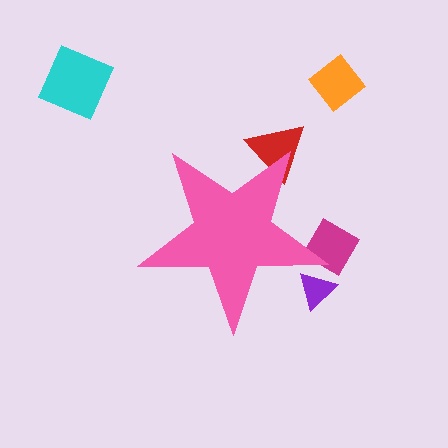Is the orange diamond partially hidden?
No, the orange diamond is fully visible.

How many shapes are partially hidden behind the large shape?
3 shapes are partially hidden.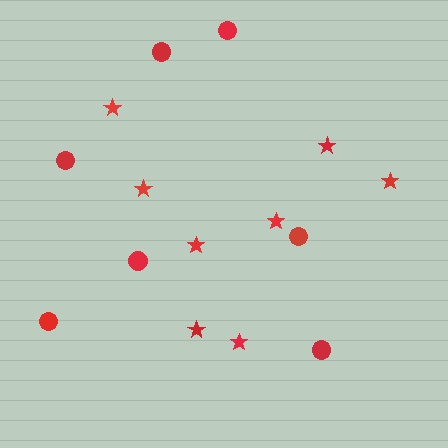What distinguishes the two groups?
There are 2 groups: one group of stars (8) and one group of circles (7).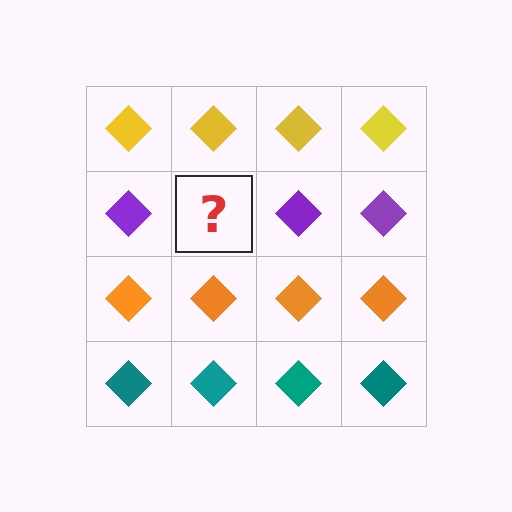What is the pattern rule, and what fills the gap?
The rule is that each row has a consistent color. The gap should be filled with a purple diamond.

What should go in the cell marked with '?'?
The missing cell should contain a purple diamond.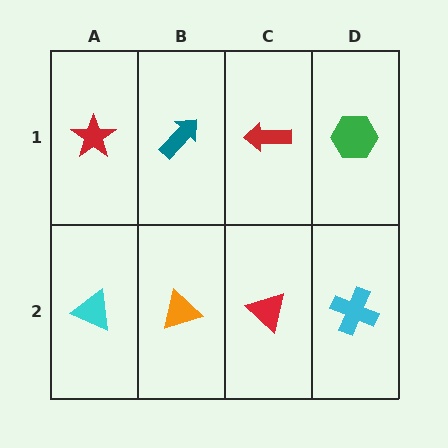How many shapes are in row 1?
4 shapes.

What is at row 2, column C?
A red triangle.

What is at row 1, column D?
A green hexagon.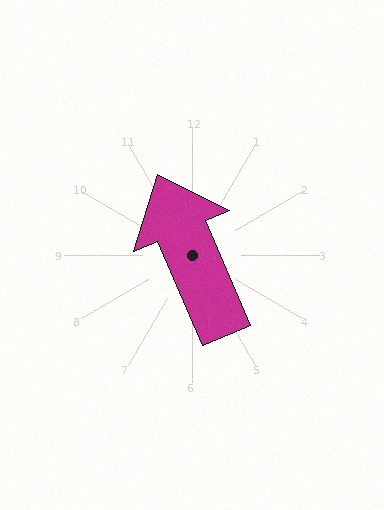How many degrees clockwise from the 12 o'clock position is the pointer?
Approximately 337 degrees.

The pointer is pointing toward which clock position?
Roughly 11 o'clock.